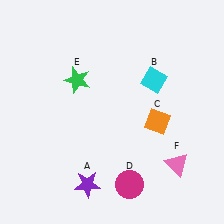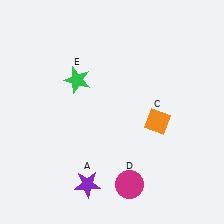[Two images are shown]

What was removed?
The cyan diamond (B), the pink triangle (F) were removed in Image 2.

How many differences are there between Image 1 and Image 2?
There are 2 differences between the two images.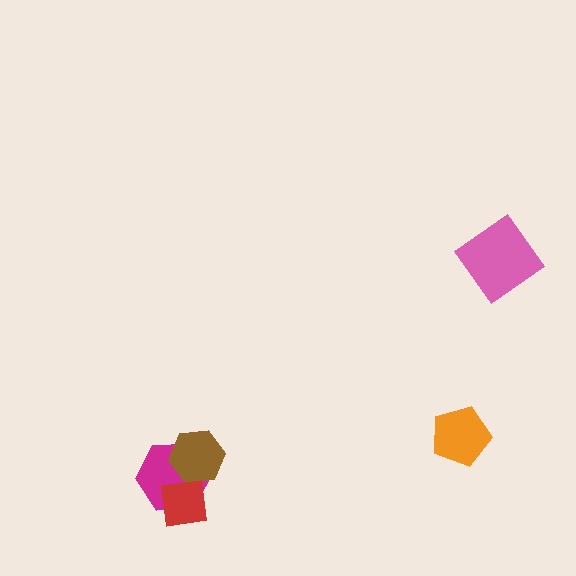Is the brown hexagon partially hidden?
Yes, it is partially covered by another shape.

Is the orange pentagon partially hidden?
No, no other shape covers it.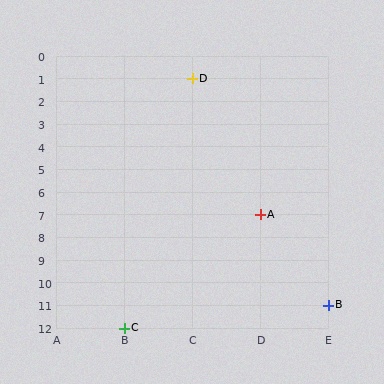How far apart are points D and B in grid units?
Points D and B are 2 columns and 10 rows apart (about 10.2 grid units diagonally).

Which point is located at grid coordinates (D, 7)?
Point A is at (D, 7).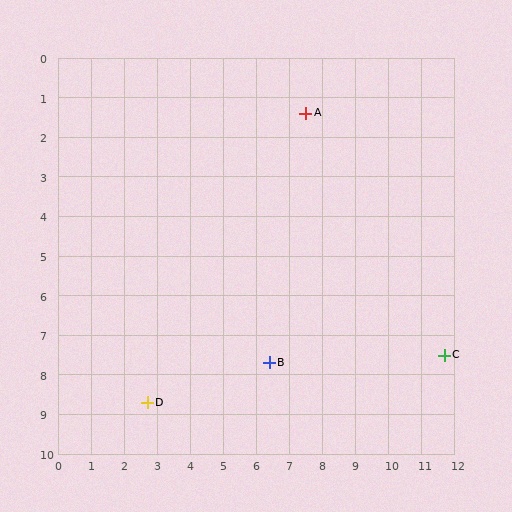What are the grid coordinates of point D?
Point D is at approximately (2.7, 8.7).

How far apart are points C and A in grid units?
Points C and A are about 7.4 grid units apart.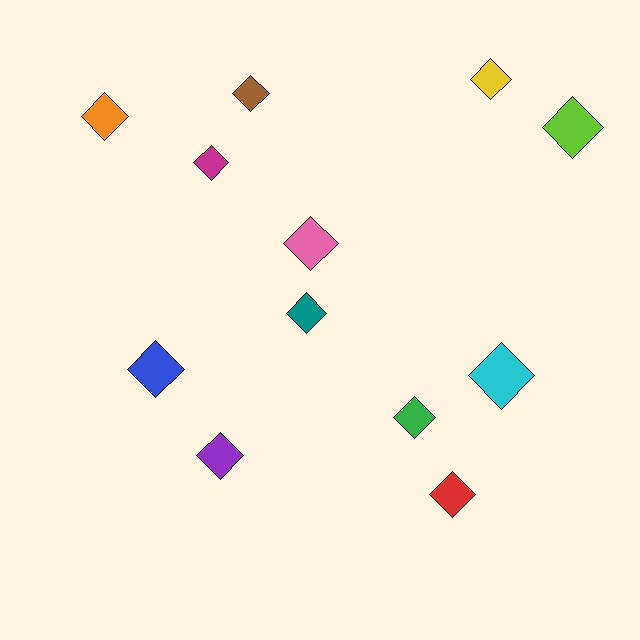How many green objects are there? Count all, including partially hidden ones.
There is 1 green object.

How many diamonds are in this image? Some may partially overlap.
There are 12 diamonds.